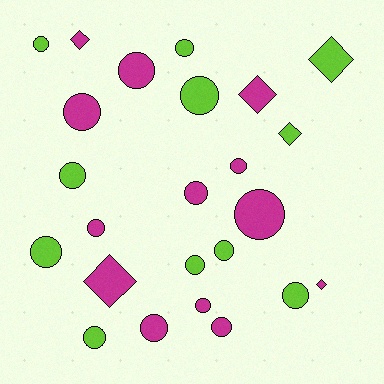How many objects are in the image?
There are 24 objects.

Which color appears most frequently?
Magenta, with 13 objects.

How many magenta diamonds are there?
There are 4 magenta diamonds.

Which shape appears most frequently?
Circle, with 18 objects.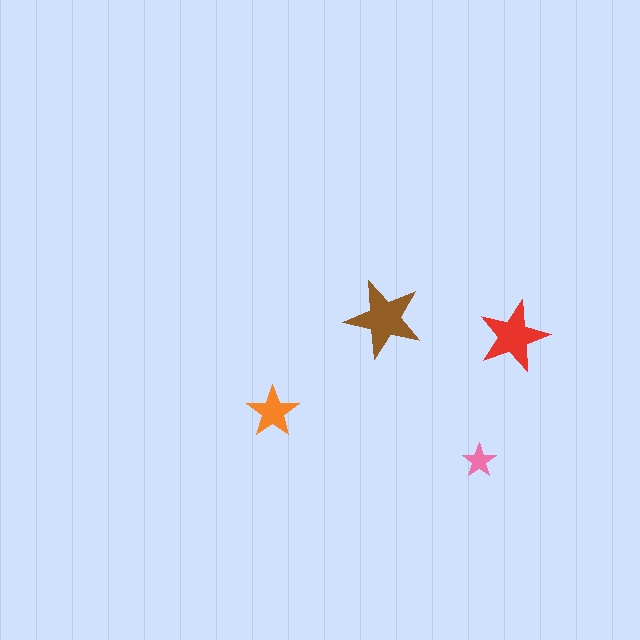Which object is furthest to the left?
The orange star is leftmost.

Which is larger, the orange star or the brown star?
The brown one.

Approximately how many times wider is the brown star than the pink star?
About 2.5 times wider.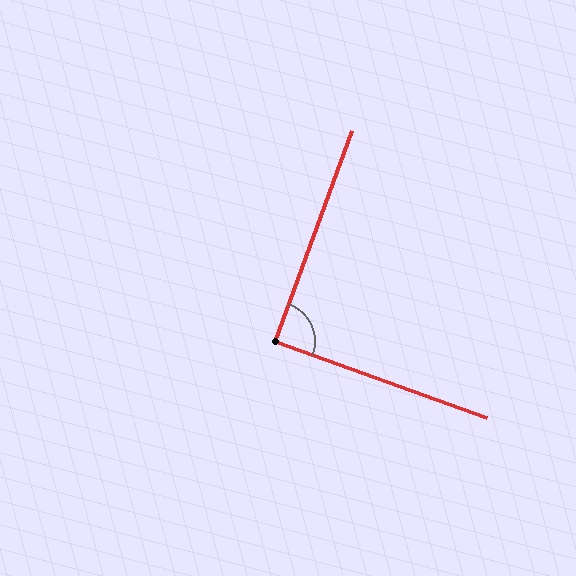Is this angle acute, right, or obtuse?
It is approximately a right angle.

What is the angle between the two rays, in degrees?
Approximately 90 degrees.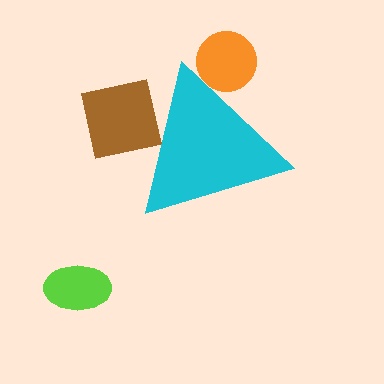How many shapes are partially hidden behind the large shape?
2 shapes are partially hidden.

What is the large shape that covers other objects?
A cyan triangle.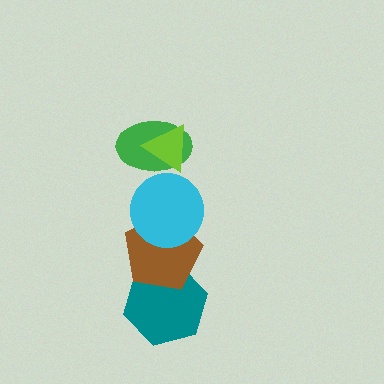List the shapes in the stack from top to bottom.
From top to bottom: the lime triangle, the green ellipse, the cyan circle, the brown pentagon, the teal hexagon.